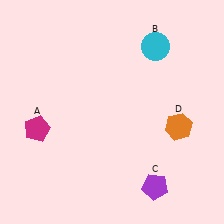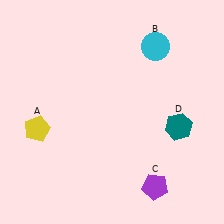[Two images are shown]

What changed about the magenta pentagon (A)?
In Image 1, A is magenta. In Image 2, it changed to yellow.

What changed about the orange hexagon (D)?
In Image 1, D is orange. In Image 2, it changed to teal.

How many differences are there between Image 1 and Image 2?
There are 2 differences between the two images.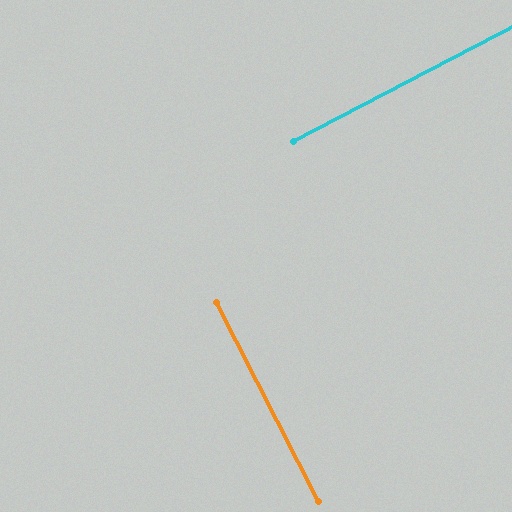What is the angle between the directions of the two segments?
Approximately 89 degrees.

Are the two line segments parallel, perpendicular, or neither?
Perpendicular — they meet at approximately 89°.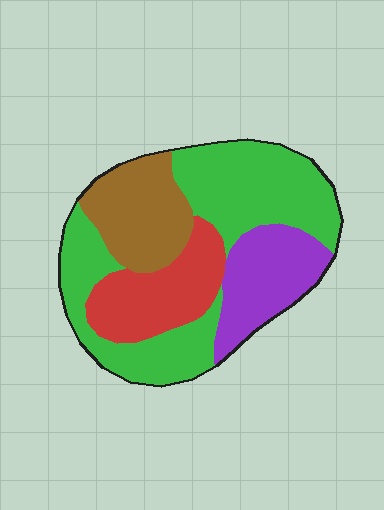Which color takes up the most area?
Green, at roughly 45%.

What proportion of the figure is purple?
Purple takes up about one sixth (1/6) of the figure.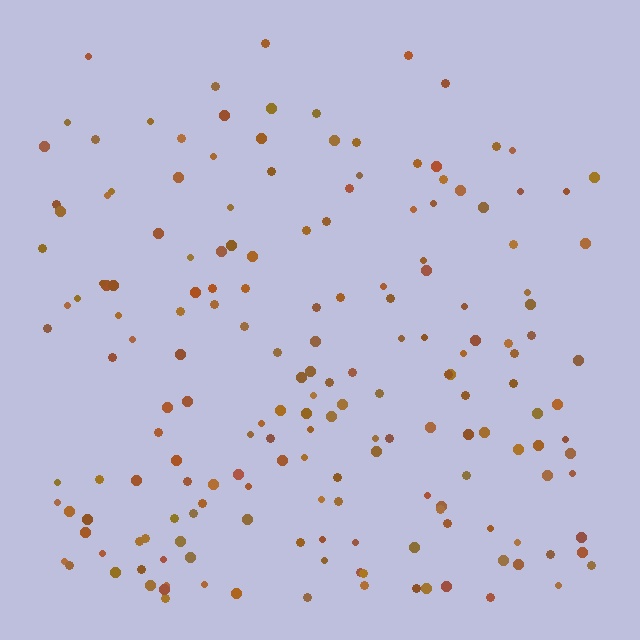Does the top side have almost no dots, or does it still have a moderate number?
Still a moderate number, just noticeably fewer than the bottom.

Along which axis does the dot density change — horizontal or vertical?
Vertical.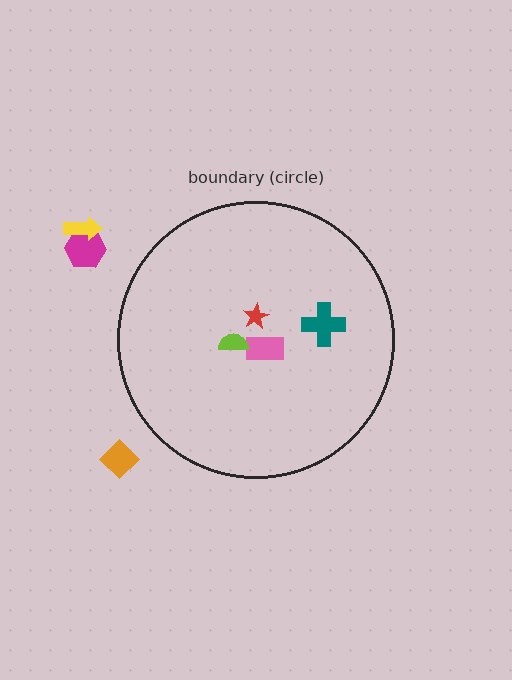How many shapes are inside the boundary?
4 inside, 3 outside.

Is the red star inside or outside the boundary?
Inside.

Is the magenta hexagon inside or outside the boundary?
Outside.